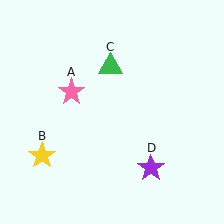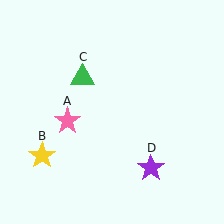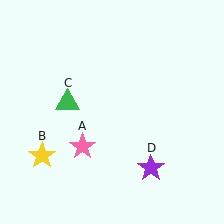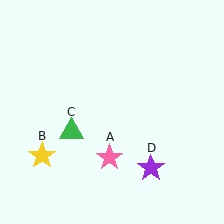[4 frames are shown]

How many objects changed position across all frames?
2 objects changed position: pink star (object A), green triangle (object C).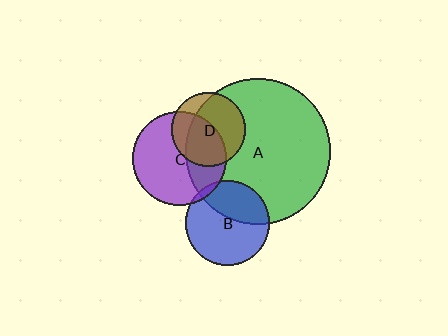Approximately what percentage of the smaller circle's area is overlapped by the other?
Approximately 35%.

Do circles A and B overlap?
Yes.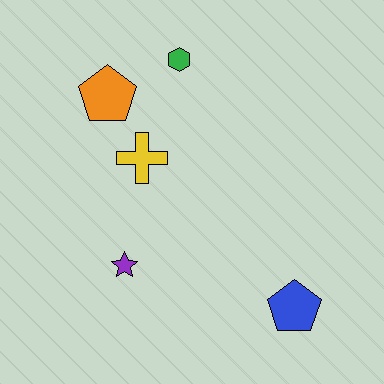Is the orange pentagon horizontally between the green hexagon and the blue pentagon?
No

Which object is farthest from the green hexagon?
The blue pentagon is farthest from the green hexagon.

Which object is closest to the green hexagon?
The orange pentagon is closest to the green hexagon.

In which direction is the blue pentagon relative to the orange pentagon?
The blue pentagon is below the orange pentagon.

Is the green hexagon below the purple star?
No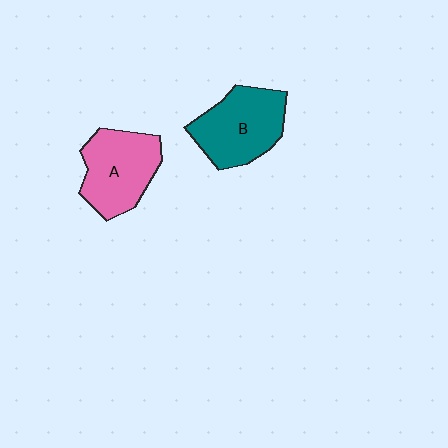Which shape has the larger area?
Shape B (teal).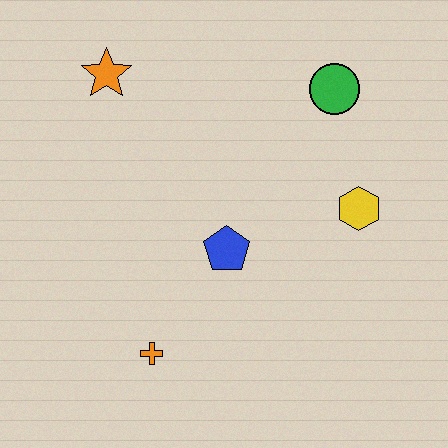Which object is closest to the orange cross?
The blue pentagon is closest to the orange cross.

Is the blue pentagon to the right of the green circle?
No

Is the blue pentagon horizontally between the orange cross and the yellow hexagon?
Yes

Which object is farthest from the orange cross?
The green circle is farthest from the orange cross.